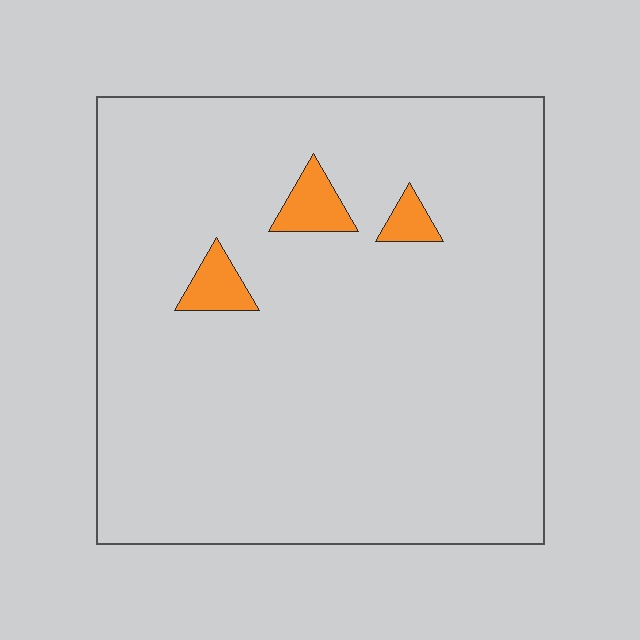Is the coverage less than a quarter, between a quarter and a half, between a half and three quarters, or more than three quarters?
Less than a quarter.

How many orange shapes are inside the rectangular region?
3.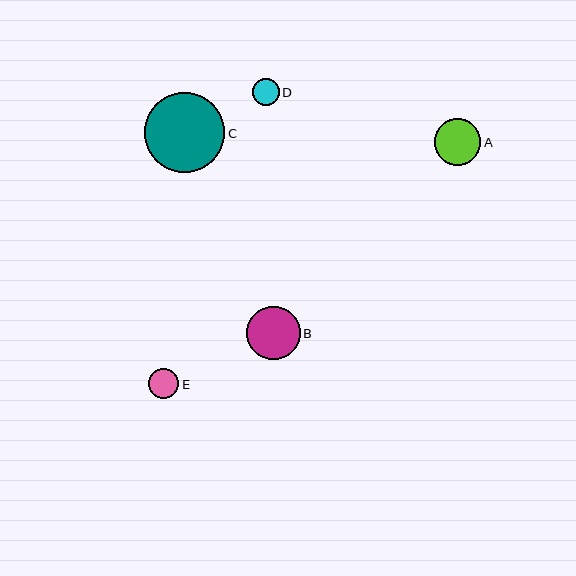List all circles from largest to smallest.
From largest to smallest: C, B, A, E, D.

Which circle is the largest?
Circle C is the largest with a size of approximately 80 pixels.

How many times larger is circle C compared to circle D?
Circle C is approximately 3.0 times the size of circle D.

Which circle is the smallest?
Circle D is the smallest with a size of approximately 27 pixels.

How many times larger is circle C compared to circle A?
Circle C is approximately 1.7 times the size of circle A.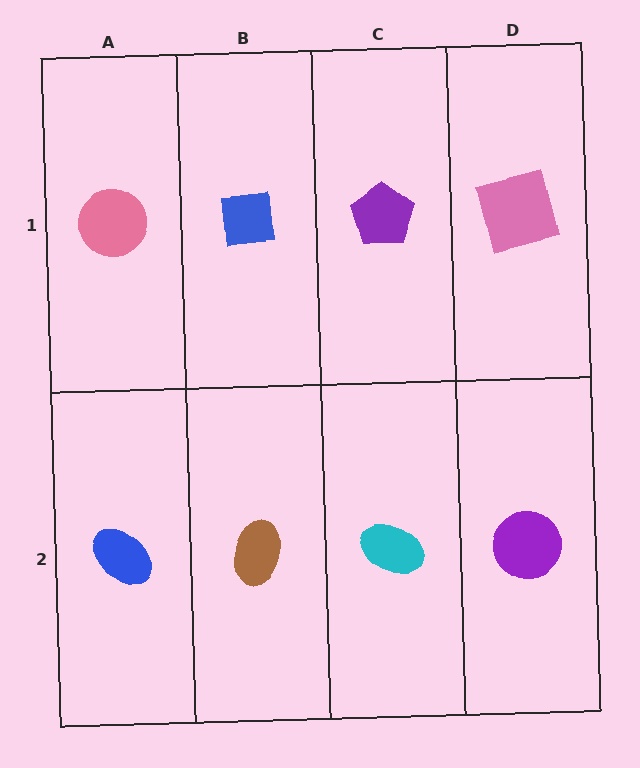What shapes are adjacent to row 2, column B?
A blue square (row 1, column B), a blue ellipse (row 2, column A), a cyan ellipse (row 2, column C).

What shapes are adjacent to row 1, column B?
A brown ellipse (row 2, column B), a pink circle (row 1, column A), a purple pentagon (row 1, column C).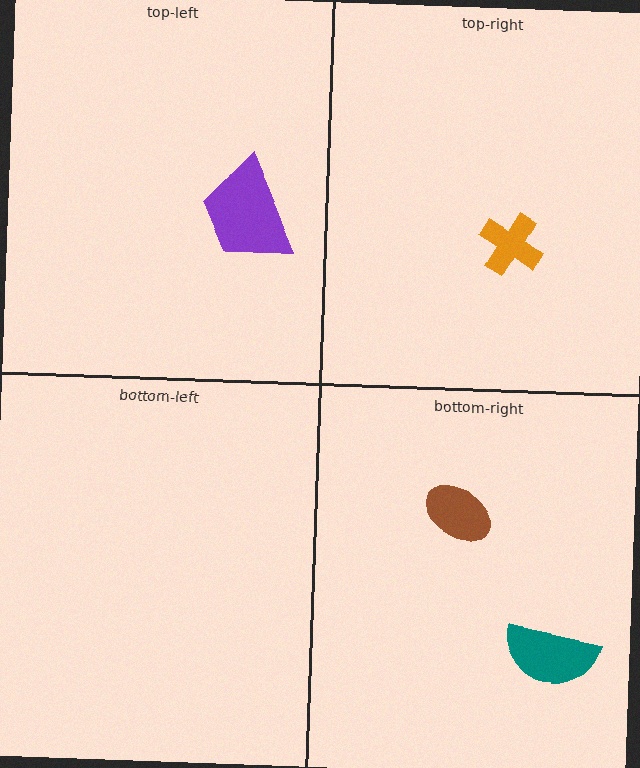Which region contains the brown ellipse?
The bottom-right region.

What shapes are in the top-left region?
The purple trapezoid.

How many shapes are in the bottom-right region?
2.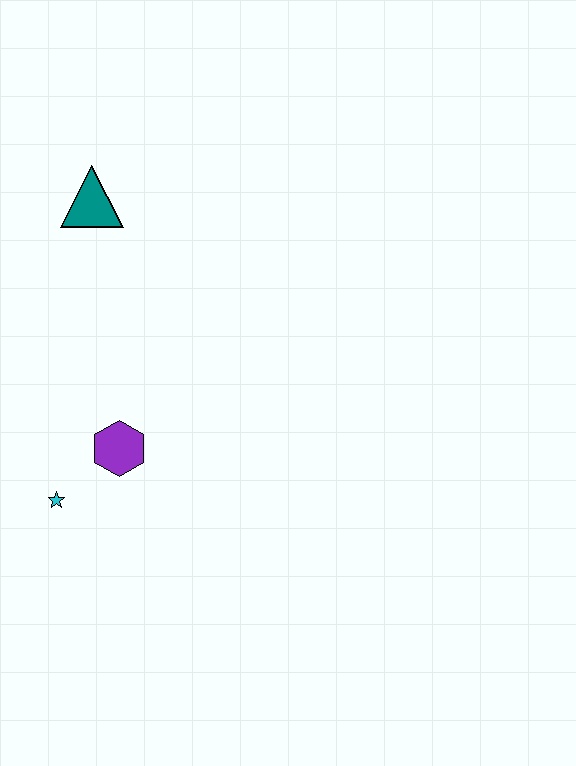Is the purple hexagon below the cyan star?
No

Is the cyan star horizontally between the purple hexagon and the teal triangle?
No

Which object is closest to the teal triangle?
The purple hexagon is closest to the teal triangle.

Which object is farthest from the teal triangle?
The cyan star is farthest from the teal triangle.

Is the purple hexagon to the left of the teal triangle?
No